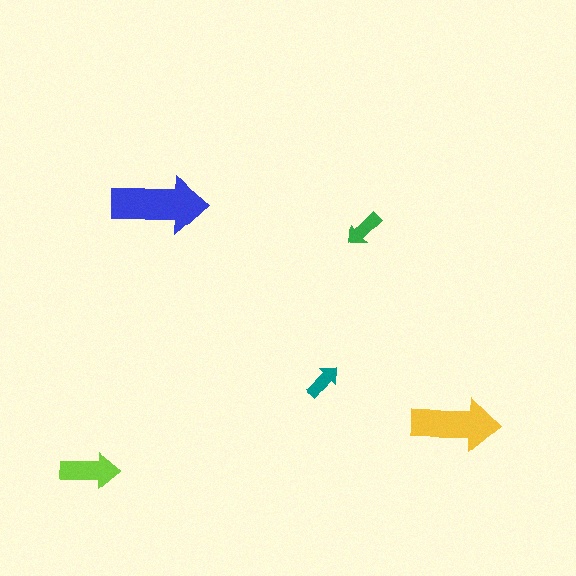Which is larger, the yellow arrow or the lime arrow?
The yellow one.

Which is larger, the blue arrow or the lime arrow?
The blue one.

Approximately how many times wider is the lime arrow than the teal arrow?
About 1.5 times wider.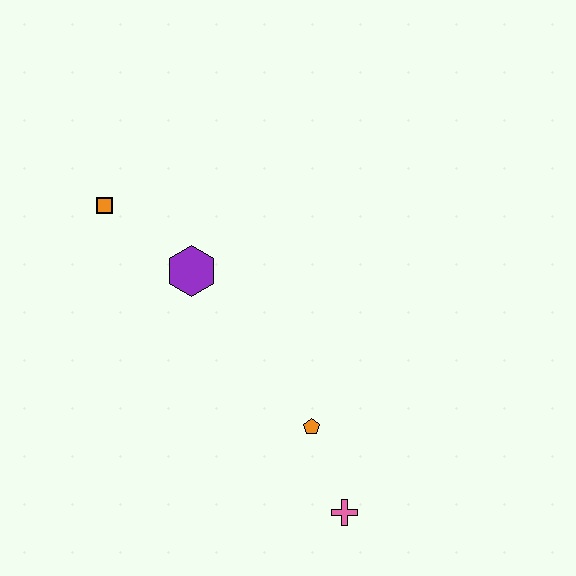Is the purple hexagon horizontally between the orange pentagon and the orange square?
Yes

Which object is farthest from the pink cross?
The orange square is farthest from the pink cross.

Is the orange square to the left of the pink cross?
Yes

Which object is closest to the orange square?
The purple hexagon is closest to the orange square.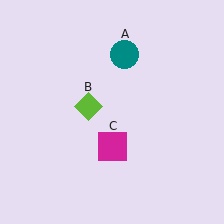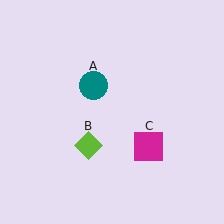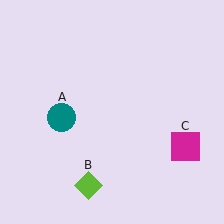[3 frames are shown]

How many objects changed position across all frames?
3 objects changed position: teal circle (object A), lime diamond (object B), magenta square (object C).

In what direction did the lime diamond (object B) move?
The lime diamond (object B) moved down.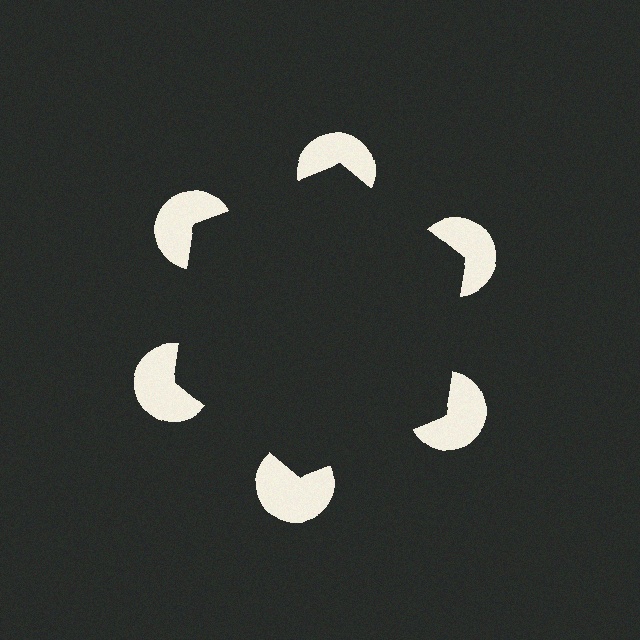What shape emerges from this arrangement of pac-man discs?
An illusory hexagon — its edges are inferred from the aligned wedge cuts in the pac-man discs, not physically drawn.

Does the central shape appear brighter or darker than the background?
It typically appears slightly darker than the background, even though no actual brightness change is drawn.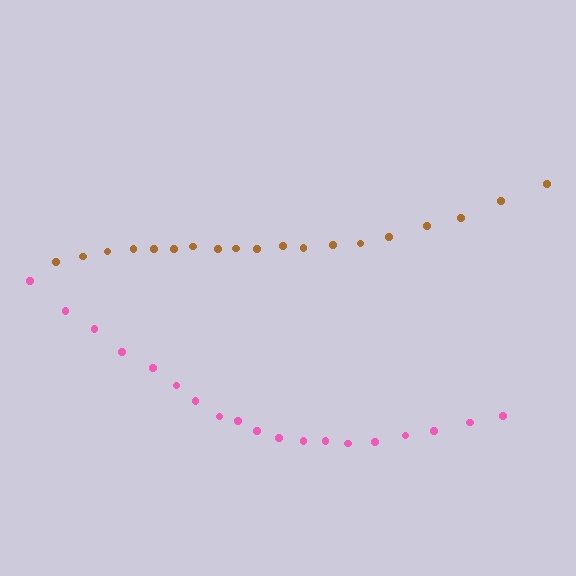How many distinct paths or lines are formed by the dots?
There are 2 distinct paths.